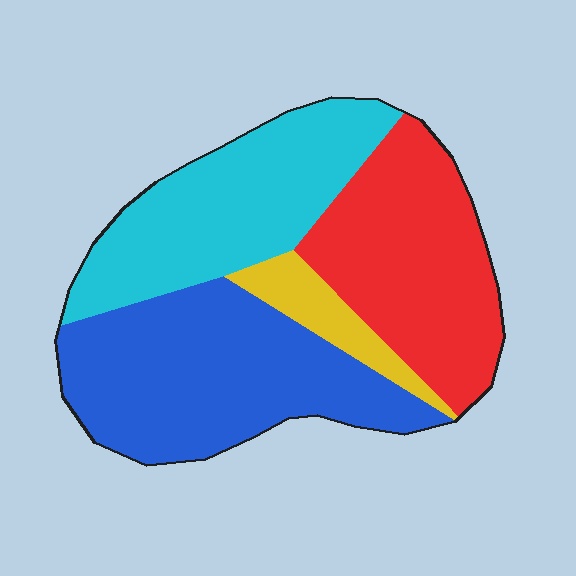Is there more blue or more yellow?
Blue.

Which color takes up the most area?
Blue, at roughly 35%.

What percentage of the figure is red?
Red takes up between a sixth and a third of the figure.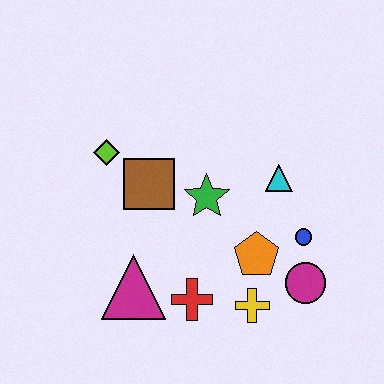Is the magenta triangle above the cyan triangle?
No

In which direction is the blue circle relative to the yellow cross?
The blue circle is above the yellow cross.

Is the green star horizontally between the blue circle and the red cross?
Yes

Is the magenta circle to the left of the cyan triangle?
No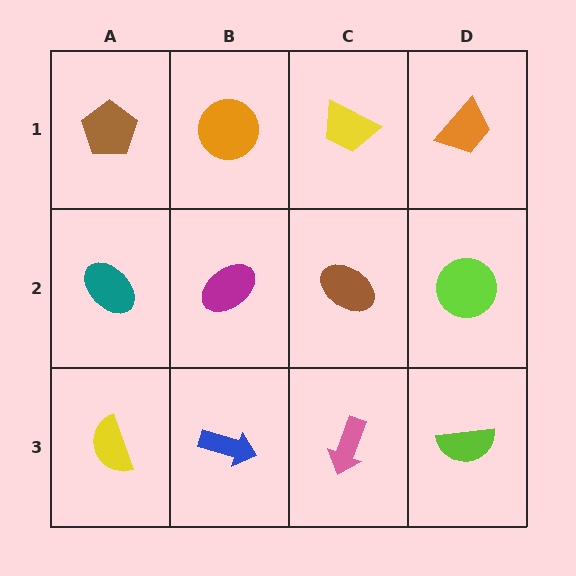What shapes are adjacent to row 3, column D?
A lime circle (row 2, column D), a pink arrow (row 3, column C).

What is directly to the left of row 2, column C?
A magenta ellipse.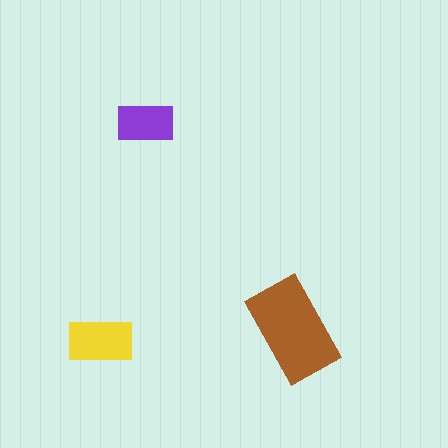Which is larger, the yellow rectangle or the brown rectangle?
The brown one.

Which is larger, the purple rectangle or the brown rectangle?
The brown one.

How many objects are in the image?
There are 3 objects in the image.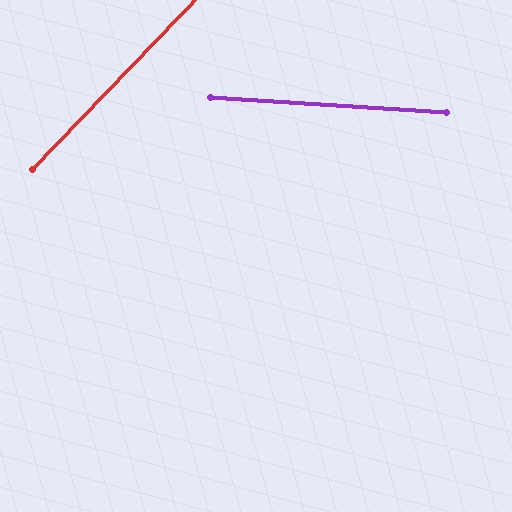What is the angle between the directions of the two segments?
Approximately 50 degrees.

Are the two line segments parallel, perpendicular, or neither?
Neither parallel nor perpendicular — they differ by about 50°.